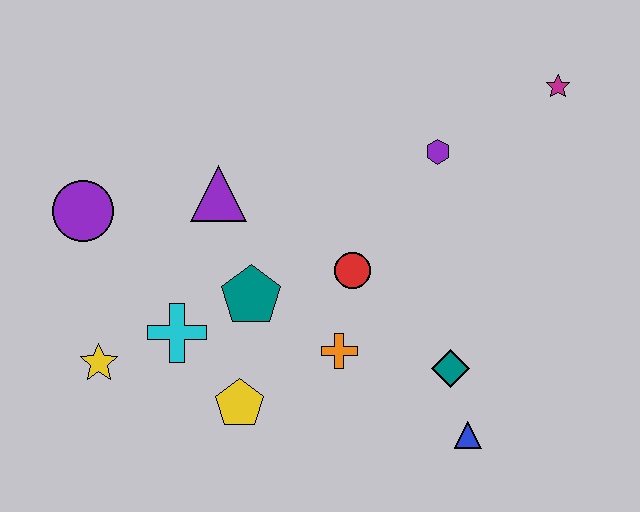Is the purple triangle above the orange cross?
Yes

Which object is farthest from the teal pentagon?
The magenta star is farthest from the teal pentagon.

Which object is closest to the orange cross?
The red circle is closest to the orange cross.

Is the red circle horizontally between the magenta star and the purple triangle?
Yes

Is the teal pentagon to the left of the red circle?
Yes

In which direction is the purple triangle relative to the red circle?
The purple triangle is to the left of the red circle.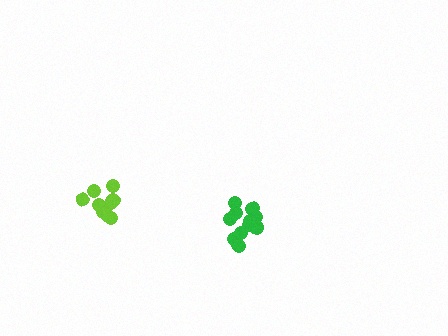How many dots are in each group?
Group 1: 9 dots, Group 2: 12 dots (21 total).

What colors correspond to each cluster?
The clusters are colored: lime, green.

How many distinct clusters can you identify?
There are 2 distinct clusters.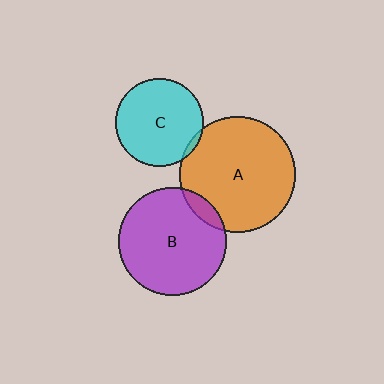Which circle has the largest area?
Circle A (orange).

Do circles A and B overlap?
Yes.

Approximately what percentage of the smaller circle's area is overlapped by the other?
Approximately 10%.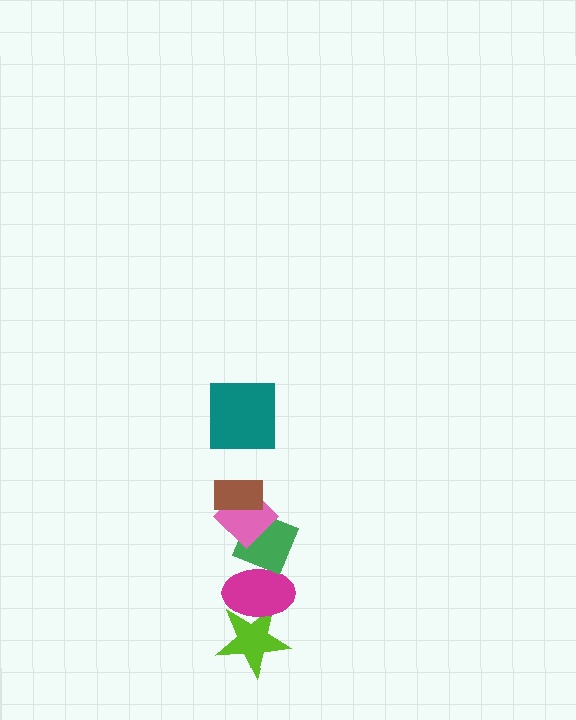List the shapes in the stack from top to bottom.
From top to bottom: the teal square, the brown rectangle, the pink diamond, the green diamond, the magenta ellipse, the lime star.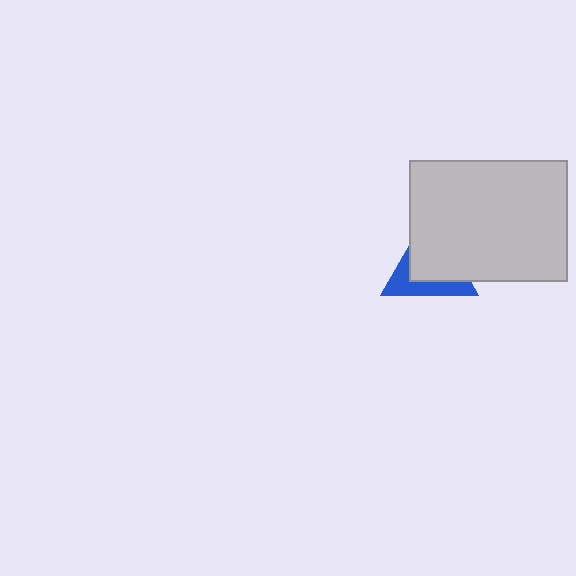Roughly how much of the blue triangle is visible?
A small part of it is visible (roughly 39%).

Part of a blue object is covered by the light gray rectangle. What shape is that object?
It is a triangle.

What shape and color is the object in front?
The object in front is a light gray rectangle.